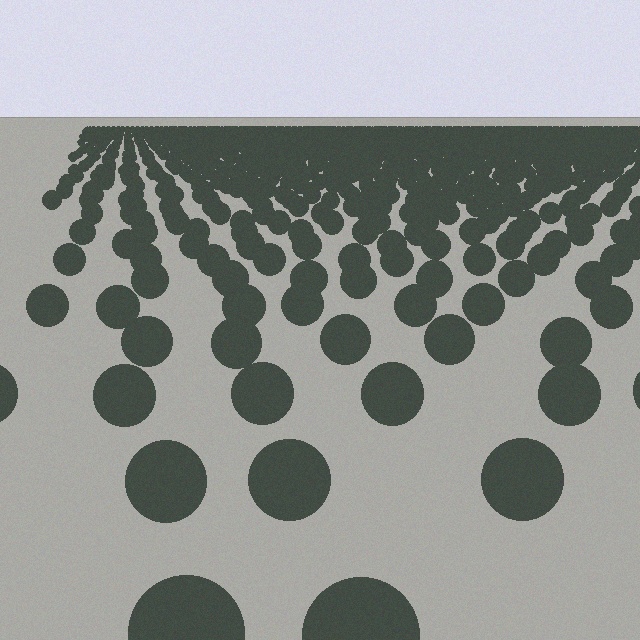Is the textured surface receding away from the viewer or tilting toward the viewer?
The surface is receding away from the viewer. Texture elements get smaller and denser toward the top.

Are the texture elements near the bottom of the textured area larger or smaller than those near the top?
Larger. Near the bottom, elements are closer to the viewer and appear at a bigger on-screen size.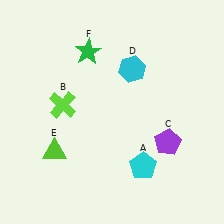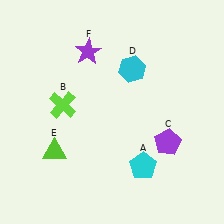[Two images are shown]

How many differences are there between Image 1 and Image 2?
There is 1 difference between the two images.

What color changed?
The star (F) changed from green in Image 1 to purple in Image 2.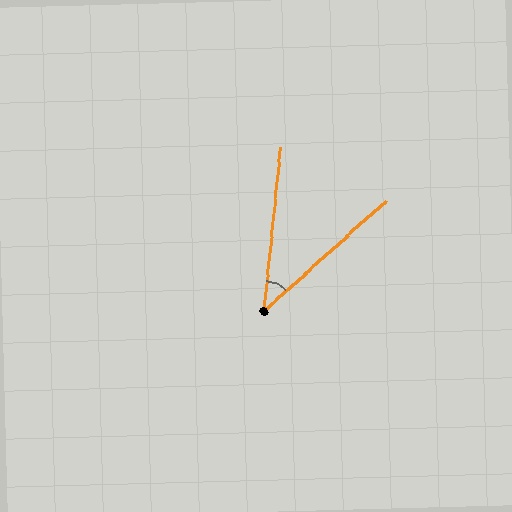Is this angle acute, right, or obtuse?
It is acute.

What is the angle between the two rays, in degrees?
Approximately 42 degrees.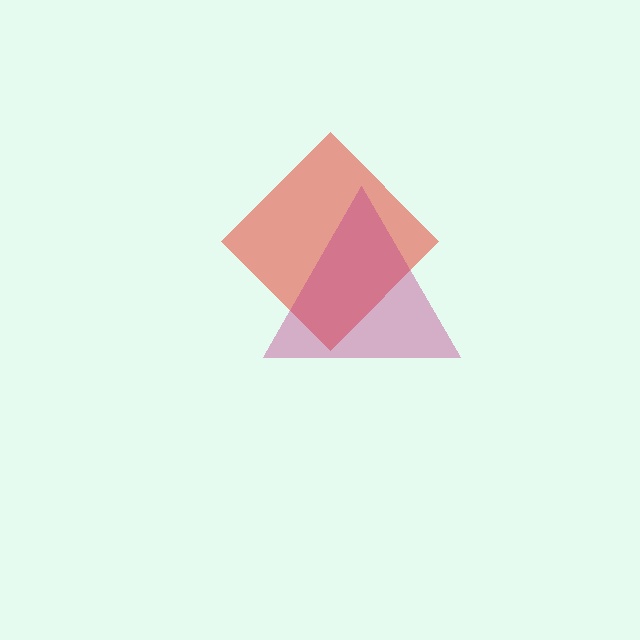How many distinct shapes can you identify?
There are 2 distinct shapes: a red diamond, a magenta triangle.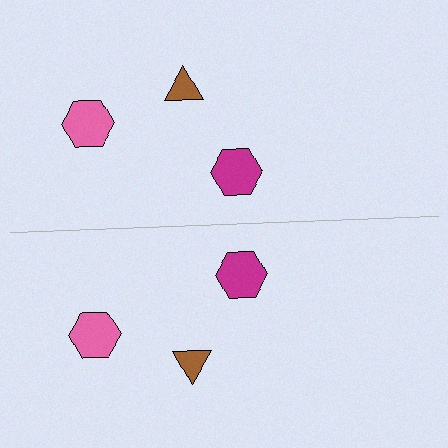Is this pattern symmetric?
Yes, this pattern has bilateral (reflection) symmetry.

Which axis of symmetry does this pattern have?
The pattern has a horizontal axis of symmetry running through the center of the image.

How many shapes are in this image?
There are 6 shapes in this image.